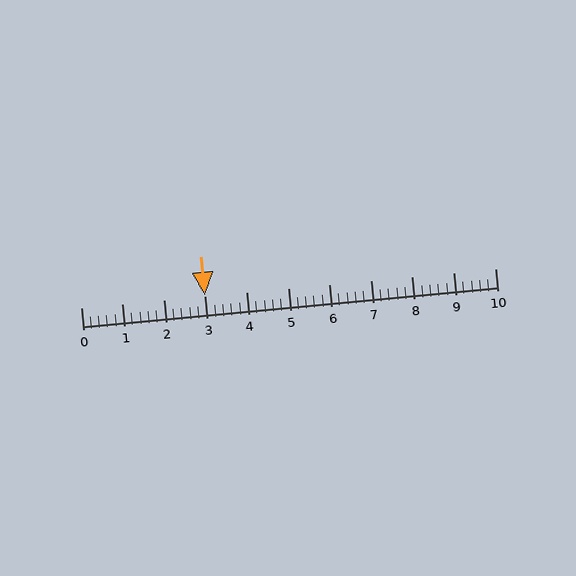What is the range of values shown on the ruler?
The ruler shows values from 0 to 10.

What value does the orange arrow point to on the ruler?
The orange arrow points to approximately 3.0.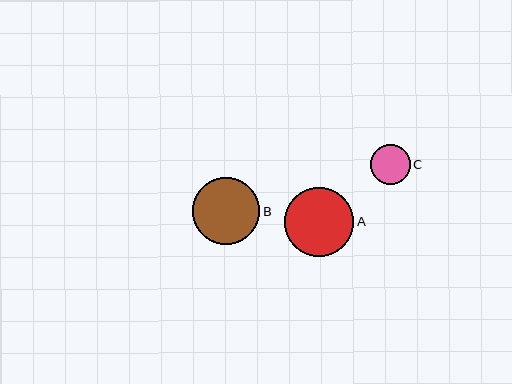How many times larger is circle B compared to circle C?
Circle B is approximately 1.7 times the size of circle C.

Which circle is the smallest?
Circle C is the smallest with a size of approximately 40 pixels.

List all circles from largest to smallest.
From largest to smallest: A, B, C.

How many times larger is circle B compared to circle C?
Circle B is approximately 1.7 times the size of circle C.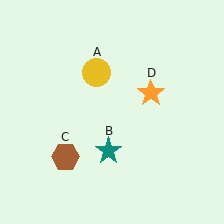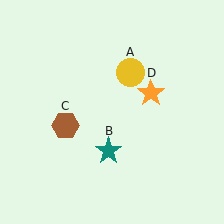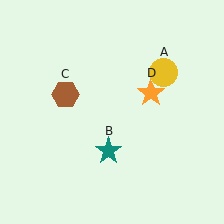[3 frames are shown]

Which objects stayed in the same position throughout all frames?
Teal star (object B) and orange star (object D) remained stationary.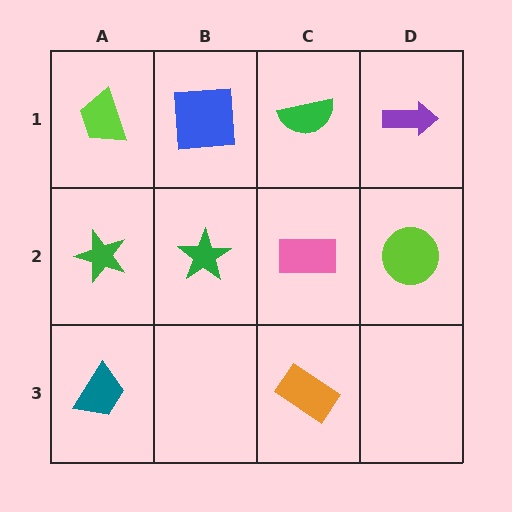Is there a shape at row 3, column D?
No, that cell is empty.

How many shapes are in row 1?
4 shapes.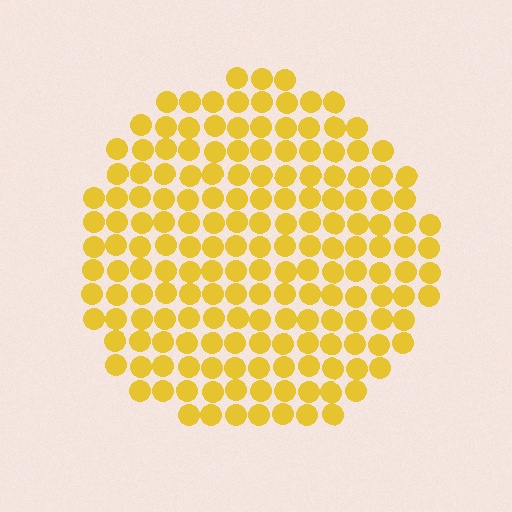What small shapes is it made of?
It is made of small circles.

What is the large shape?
The large shape is a circle.